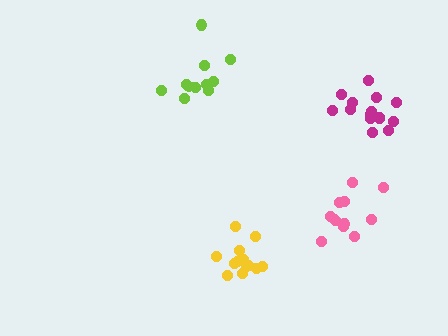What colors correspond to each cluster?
The clusters are colored: magenta, pink, lime, yellow.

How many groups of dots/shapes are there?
There are 4 groups.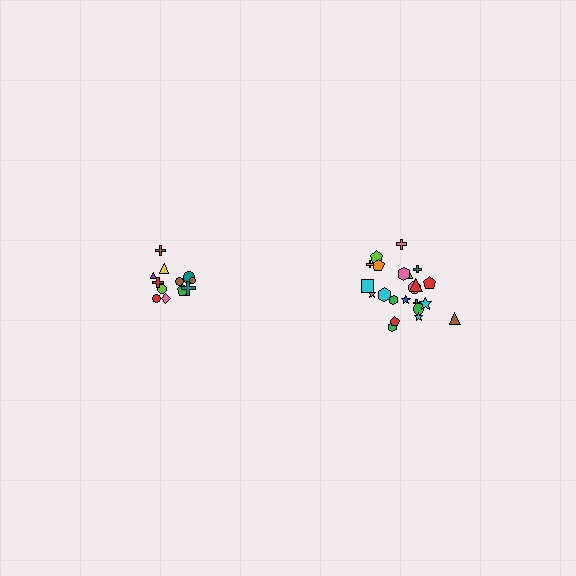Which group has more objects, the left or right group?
The right group.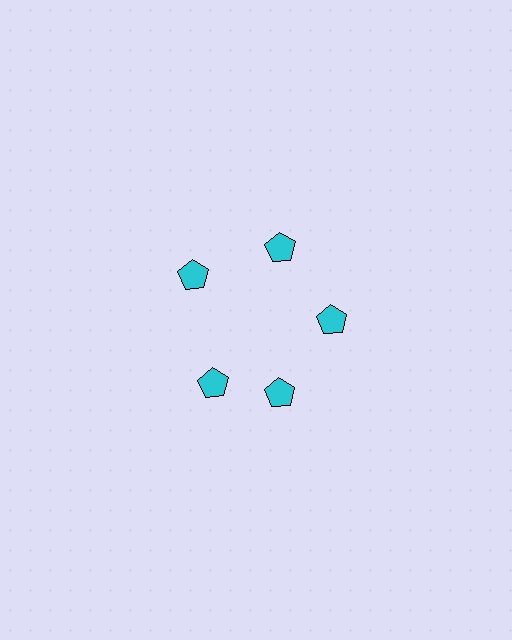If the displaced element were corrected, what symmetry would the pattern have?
It would have 5-fold rotational symmetry — the pattern would map onto itself every 72 degrees.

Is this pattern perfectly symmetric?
No. The 5 cyan pentagons are arranged in a ring, but one element near the 8 o'clock position is rotated out of alignment along the ring, breaking the 5-fold rotational symmetry.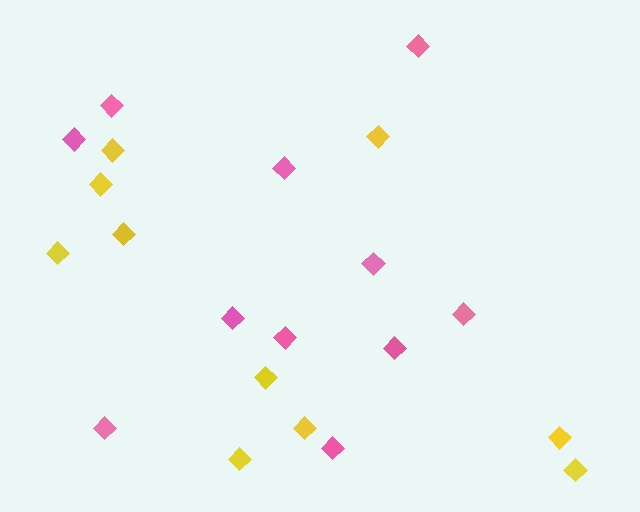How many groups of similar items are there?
There are 2 groups: one group of yellow diamonds (10) and one group of pink diamonds (11).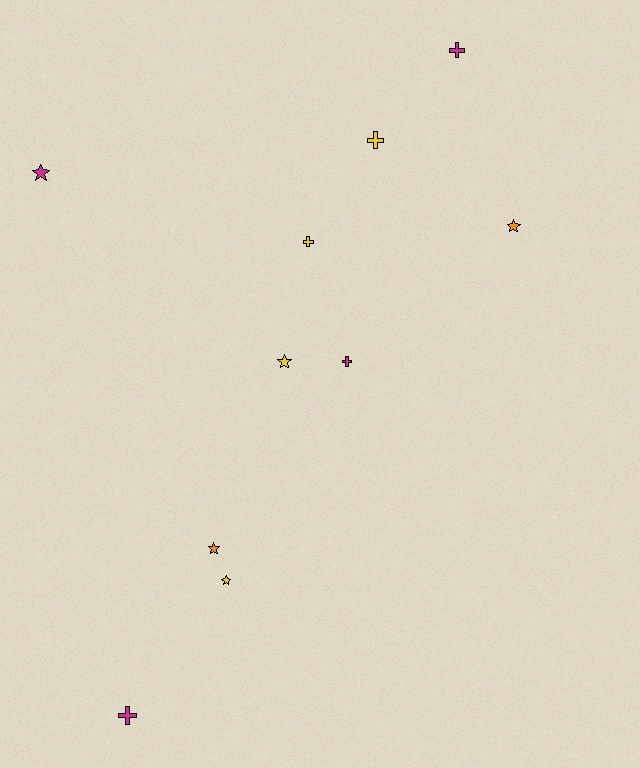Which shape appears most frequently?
Cross, with 5 objects.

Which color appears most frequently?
Yellow, with 4 objects.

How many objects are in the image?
There are 10 objects.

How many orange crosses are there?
There are no orange crosses.